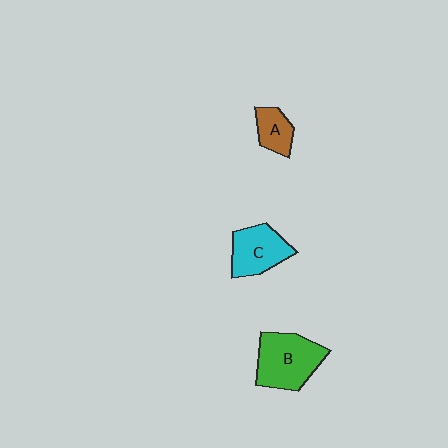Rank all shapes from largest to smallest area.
From largest to smallest: B (green), C (cyan), A (brown).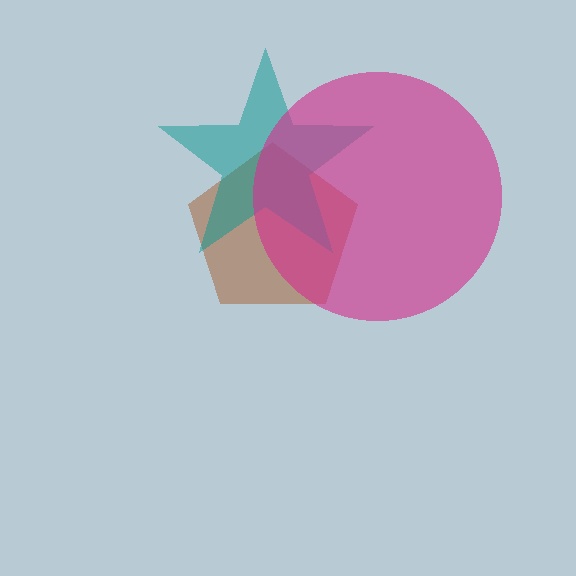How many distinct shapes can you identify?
There are 3 distinct shapes: a brown pentagon, a teal star, a magenta circle.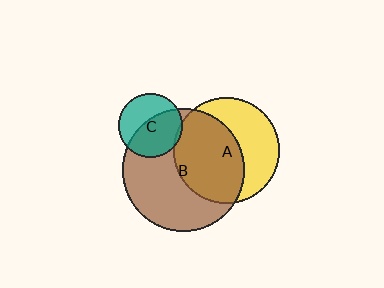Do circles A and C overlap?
Yes.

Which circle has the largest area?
Circle B (brown).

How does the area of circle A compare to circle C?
Approximately 2.8 times.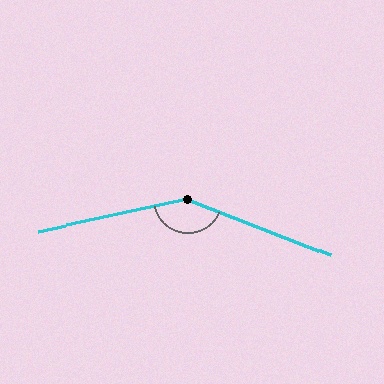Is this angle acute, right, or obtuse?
It is obtuse.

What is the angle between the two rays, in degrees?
Approximately 146 degrees.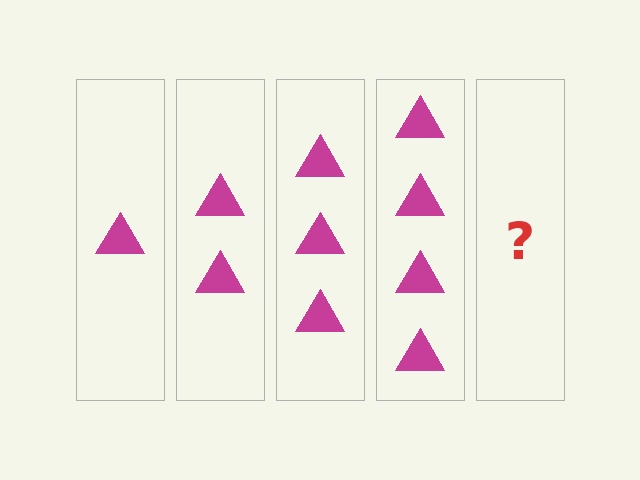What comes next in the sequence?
The next element should be 5 triangles.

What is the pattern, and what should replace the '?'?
The pattern is that each step adds one more triangle. The '?' should be 5 triangles.